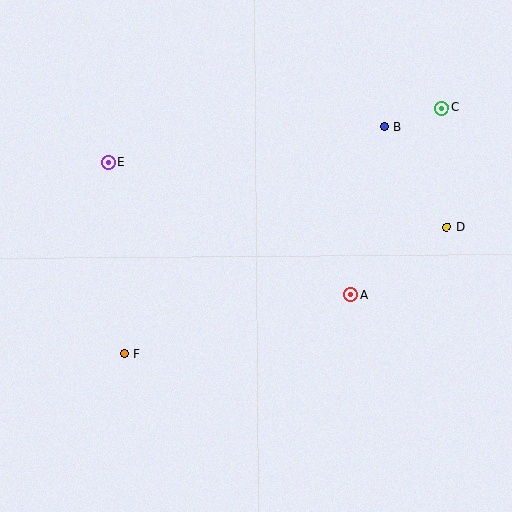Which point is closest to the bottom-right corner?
Point A is closest to the bottom-right corner.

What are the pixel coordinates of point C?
Point C is at (441, 108).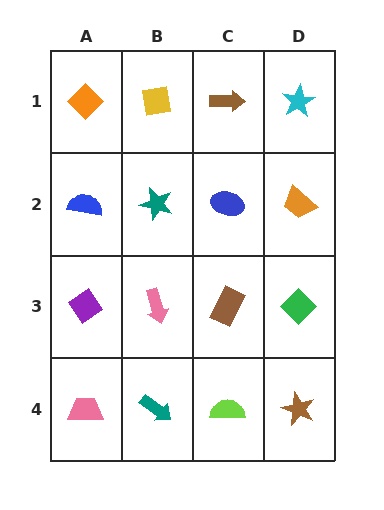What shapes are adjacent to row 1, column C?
A blue ellipse (row 2, column C), a yellow square (row 1, column B), a cyan star (row 1, column D).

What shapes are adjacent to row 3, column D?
An orange trapezoid (row 2, column D), a brown star (row 4, column D), a brown rectangle (row 3, column C).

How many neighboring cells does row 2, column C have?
4.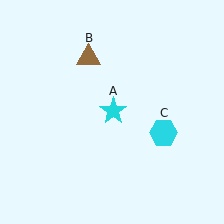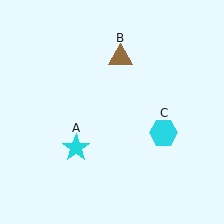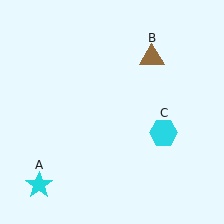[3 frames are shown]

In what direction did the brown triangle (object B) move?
The brown triangle (object B) moved right.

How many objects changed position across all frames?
2 objects changed position: cyan star (object A), brown triangle (object B).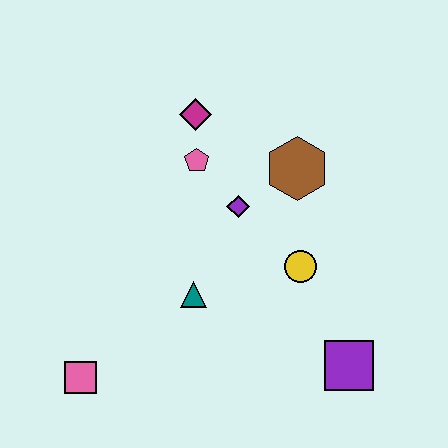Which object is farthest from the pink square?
The brown hexagon is farthest from the pink square.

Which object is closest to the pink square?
The teal triangle is closest to the pink square.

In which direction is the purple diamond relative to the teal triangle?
The purple diamond is above the teal triangle.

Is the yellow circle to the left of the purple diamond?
No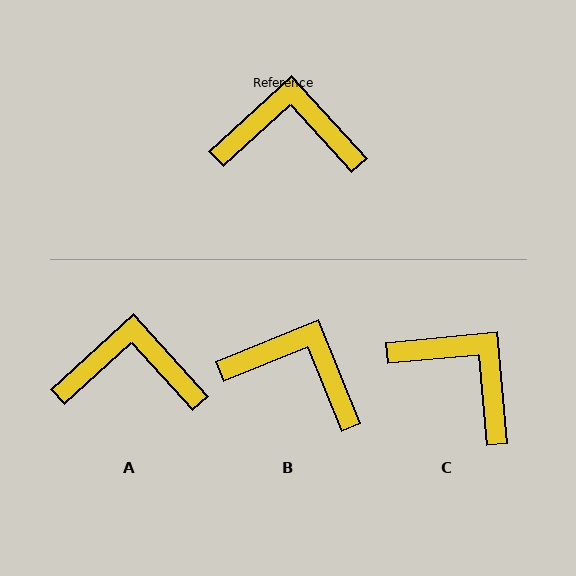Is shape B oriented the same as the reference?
No, it is off by about 20 degrees.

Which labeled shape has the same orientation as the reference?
A.